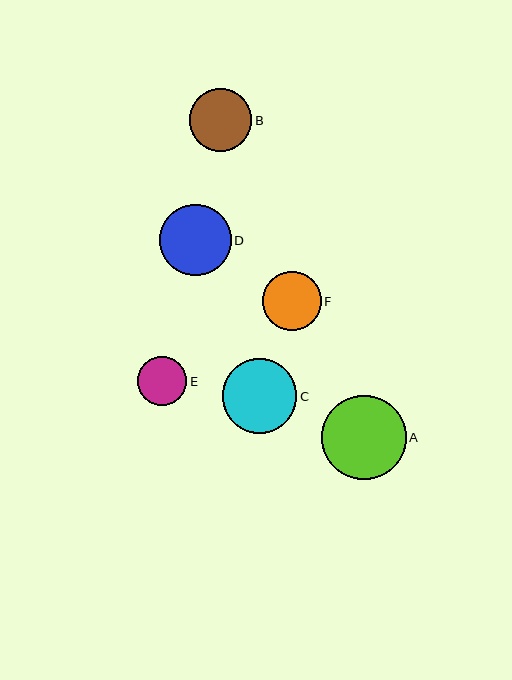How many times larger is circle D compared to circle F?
Circle D is approximately 1.2 times the size of circle F.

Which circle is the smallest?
Circle E is the smallest with a size of approximately 49 pixels.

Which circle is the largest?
Circle A is the largest with a size of approximately 84 pixels.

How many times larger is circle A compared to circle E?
Circle A is approximately 1.7 times the size of circle E.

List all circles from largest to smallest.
From largest to smallest: A, C, D, B, F, E.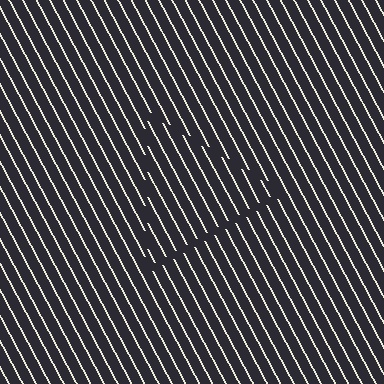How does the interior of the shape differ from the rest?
The interior of the shape contains the same grating, shifted by half a period — the contour is defined by the phase discontinuity where line-ends from the inner and outer gratings abut.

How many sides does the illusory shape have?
3 sides — the line-ends trace a triangle.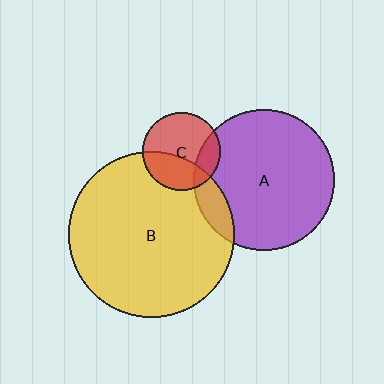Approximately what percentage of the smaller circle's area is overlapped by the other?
Approximately 10%.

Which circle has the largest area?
Circle B (yellow).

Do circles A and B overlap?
Yes.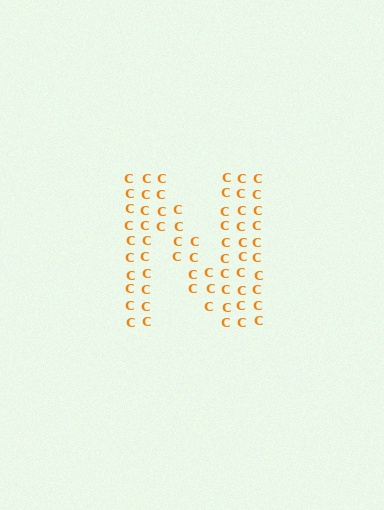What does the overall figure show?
The overall figure shows the letter N.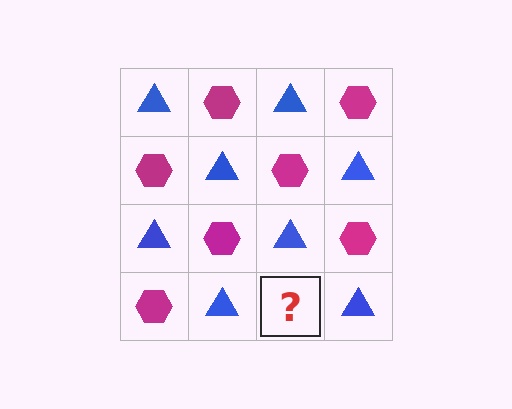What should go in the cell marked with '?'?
The missing cell should contain a magenta hexagon.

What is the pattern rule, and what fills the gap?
The rule is that it alternates blue triangle and magenta hexagon in a checkerboard pattern. The gap should be filled with a magenta hexagon.